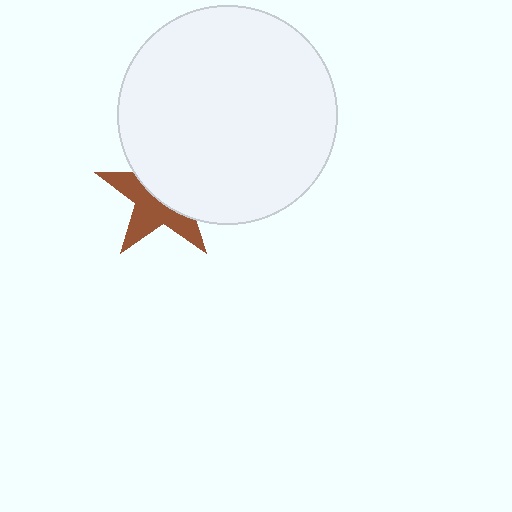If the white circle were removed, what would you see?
You would see the complete brown star.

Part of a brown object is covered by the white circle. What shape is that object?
It is a star.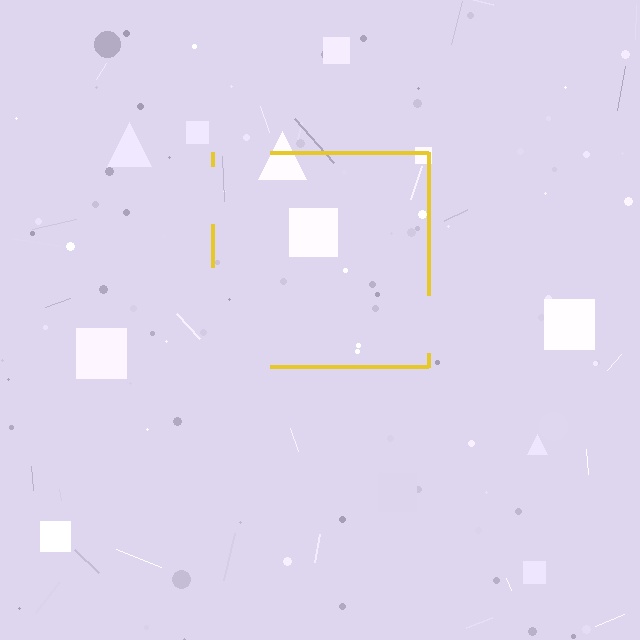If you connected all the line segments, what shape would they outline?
They would outline a square.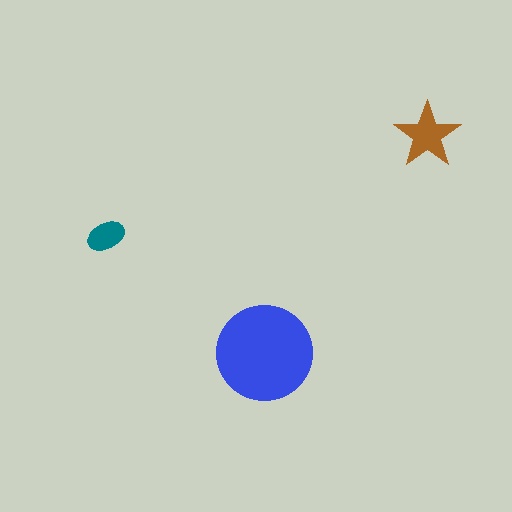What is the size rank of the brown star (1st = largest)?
2nd.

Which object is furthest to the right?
The brown star is rightmost.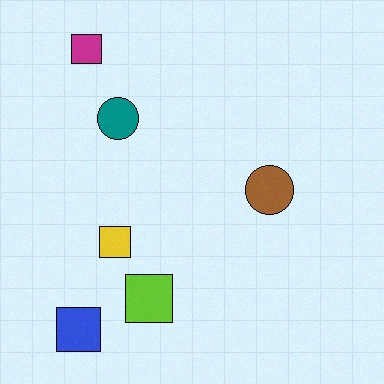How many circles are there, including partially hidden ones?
There are 2 circles.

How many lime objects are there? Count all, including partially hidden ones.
There is 1 lime object.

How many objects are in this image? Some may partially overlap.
There are 6 objects.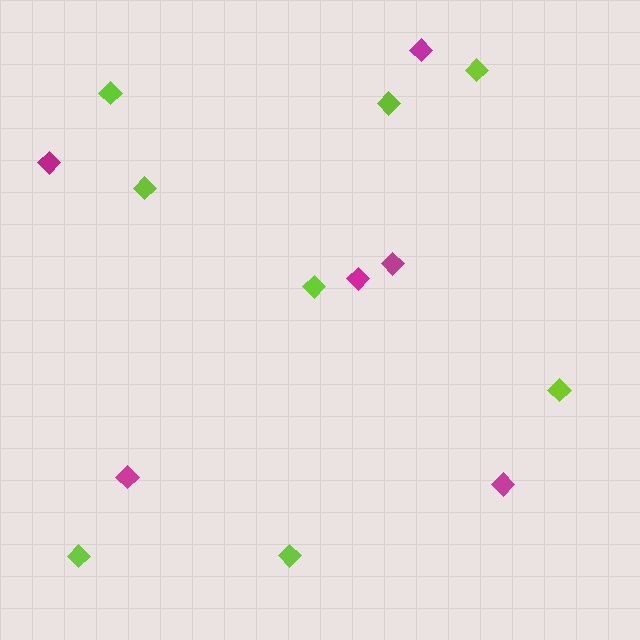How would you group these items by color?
There are 2 groups: one group of lime diamonds (8) and one group of magenta diamonds (6).